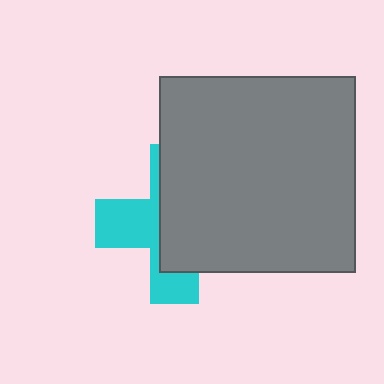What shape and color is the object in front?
The object in front is a gray square.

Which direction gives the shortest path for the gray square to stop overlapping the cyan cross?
Moving right gives the shortest separation.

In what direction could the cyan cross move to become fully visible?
The cyan cross could move left. That would shift it out from behind the gray square entirely.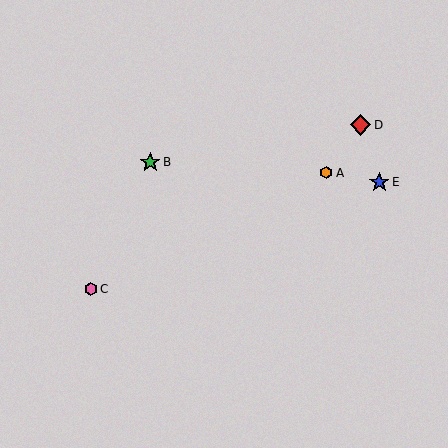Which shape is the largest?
The red diamond (labeled D) is the largest.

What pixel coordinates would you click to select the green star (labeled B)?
Click at (150, 162) to select the green star B.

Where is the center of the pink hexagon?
The center of the pink hexagon is at (91, 289).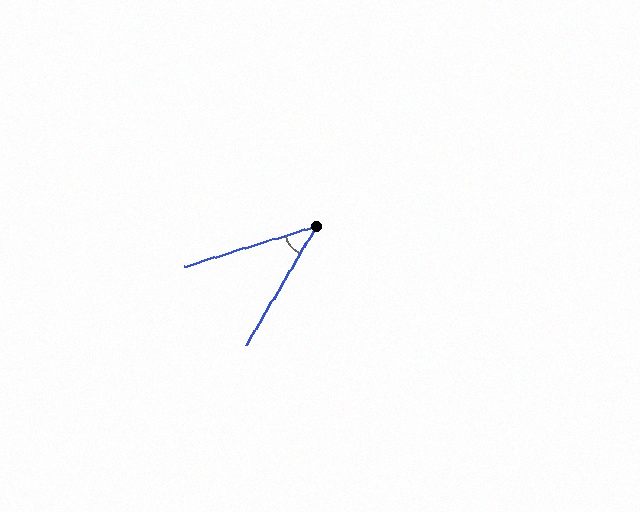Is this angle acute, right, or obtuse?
It is acute.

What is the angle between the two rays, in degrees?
Approximately 42 degrees.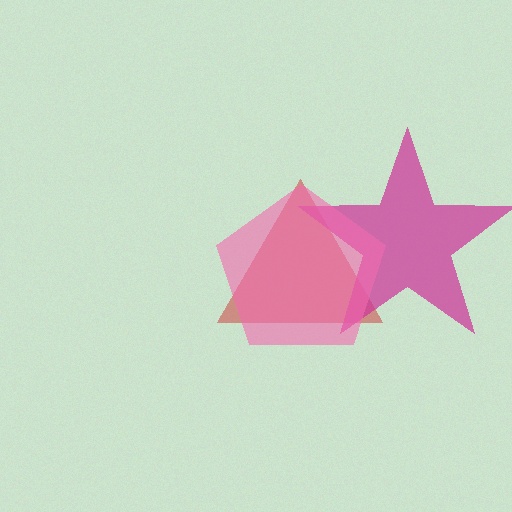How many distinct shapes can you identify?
There are 3 distinct shapes: a red triangle, a magenta star, a pink pentagon.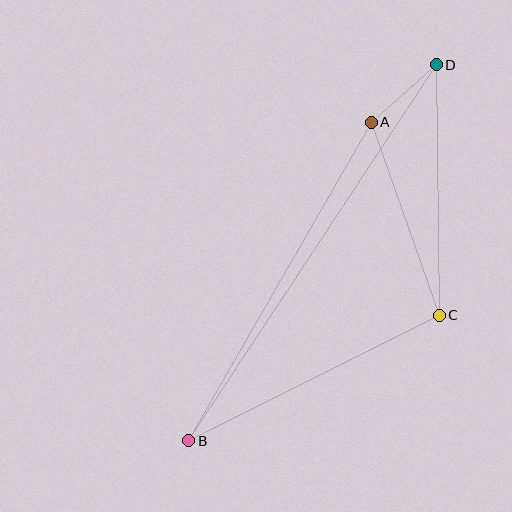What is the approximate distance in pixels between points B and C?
The distance between B and C is approximately 280 pixels.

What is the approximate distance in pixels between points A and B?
The distance between A and B is approximately 367 pixels.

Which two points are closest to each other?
Points A and D are closest to each other.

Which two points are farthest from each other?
Points B and D are farthest from each other.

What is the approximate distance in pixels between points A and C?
The distance between A and C is approximately 205 pixels.